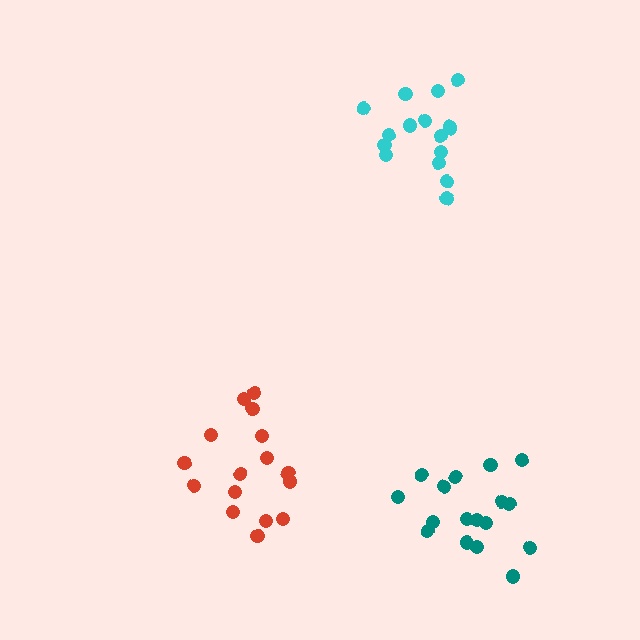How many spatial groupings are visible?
There are 3 spatial groupings.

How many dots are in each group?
Group 1: 16 dots, Group 2: 17 dots, Group 3: 16 dots (49 total).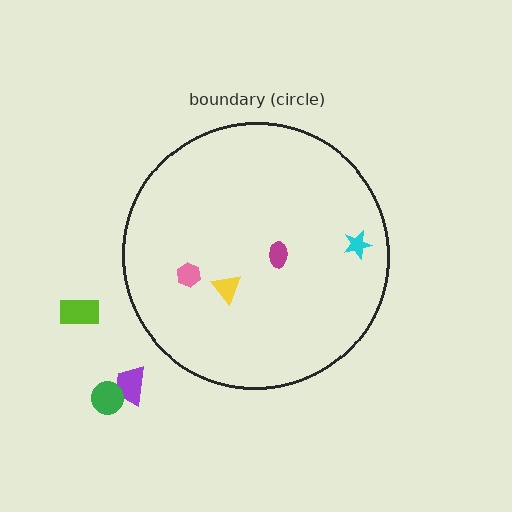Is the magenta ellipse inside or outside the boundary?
Inside.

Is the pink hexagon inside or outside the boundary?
Inside.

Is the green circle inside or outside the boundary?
Outside.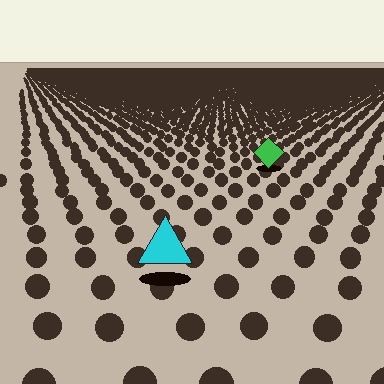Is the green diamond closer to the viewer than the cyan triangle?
No. The cyan triangle is closer — you can tell from the texture gradient: the ground texture is coarser near it.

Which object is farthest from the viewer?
The green diamond is farthest from the viewer. It appears smaller and the ground texture around it is denser.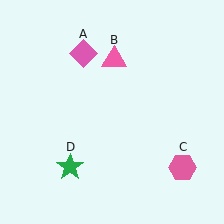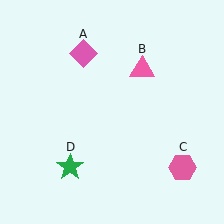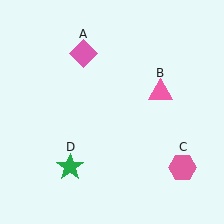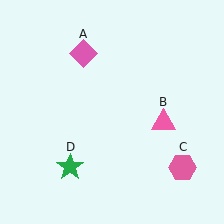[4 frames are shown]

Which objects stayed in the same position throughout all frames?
Pink diamond (object A) and pink hexagon (object C) and green star (object D) remained stationary.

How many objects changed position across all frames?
1 object changed position: pink triangle (object B).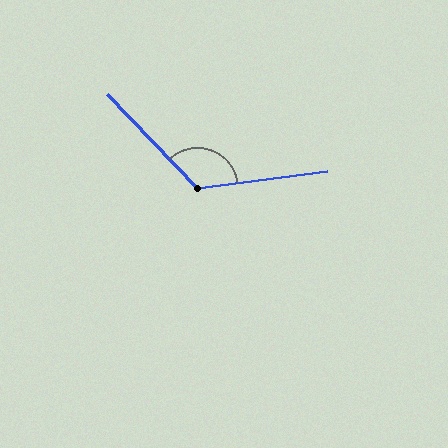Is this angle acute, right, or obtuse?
It is obtuse.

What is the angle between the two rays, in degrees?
Approximately 126 degrees.